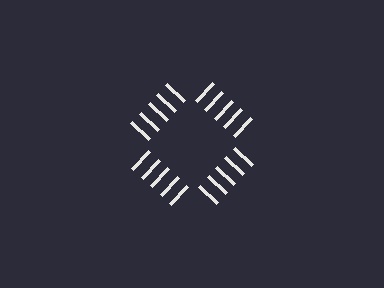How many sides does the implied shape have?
4 sides — the line-ends trace a square.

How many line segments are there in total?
20 — 5 along each of the 4 edges.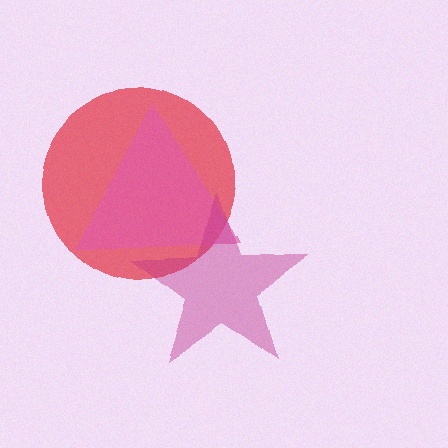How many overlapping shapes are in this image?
There are 3 overlapping shapes in the image.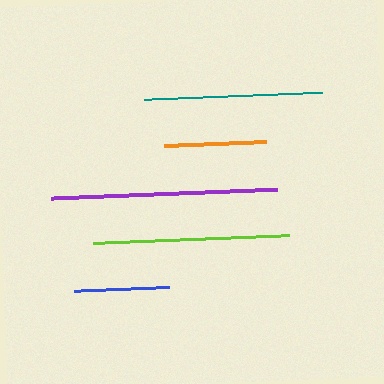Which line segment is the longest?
The purple line is the longest at approximately 226 pixels.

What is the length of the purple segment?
The purple segment is approximately 226 pixels long.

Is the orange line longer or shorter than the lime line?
The lime line is longer than the orange line.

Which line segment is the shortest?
The blue line is the shortest at approximately 95 pixels.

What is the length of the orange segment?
The orange segment is approximately 102 pixels long.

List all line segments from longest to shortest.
From longest to shortest: purple, lime, teal, orange, blue.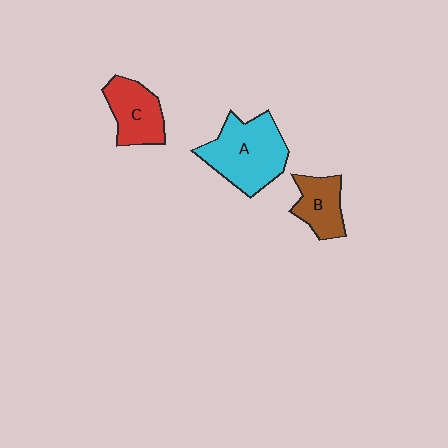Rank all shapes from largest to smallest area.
From largest to smallest: A (cyan), C (red), B (brown).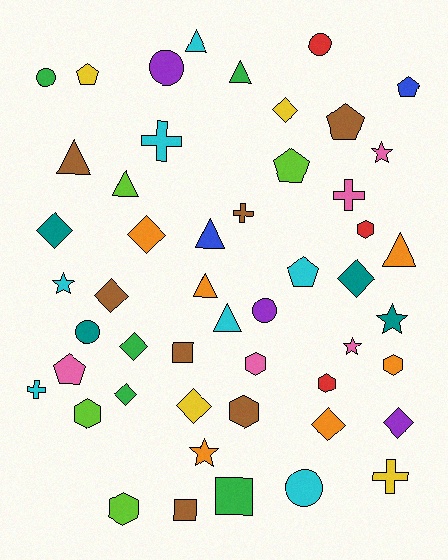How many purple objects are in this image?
There are 3 purple objects.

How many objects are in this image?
There are 50 objects.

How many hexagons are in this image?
There are 7 hexagons.